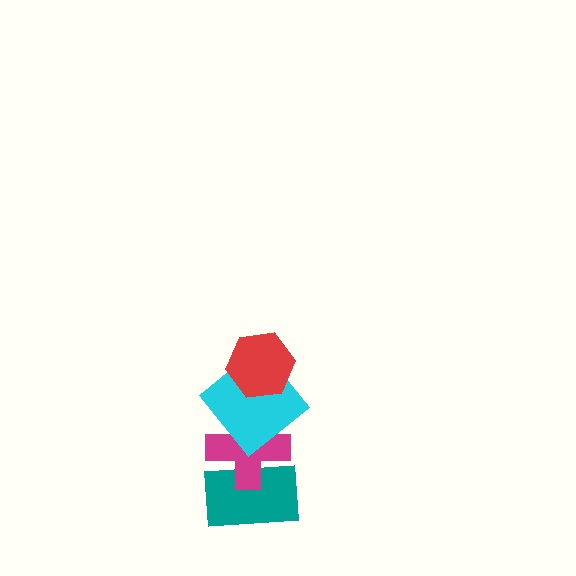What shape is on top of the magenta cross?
The cyan diamond is on top of the magenta cross.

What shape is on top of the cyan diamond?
The red hexagon is on top of the cyan diamond.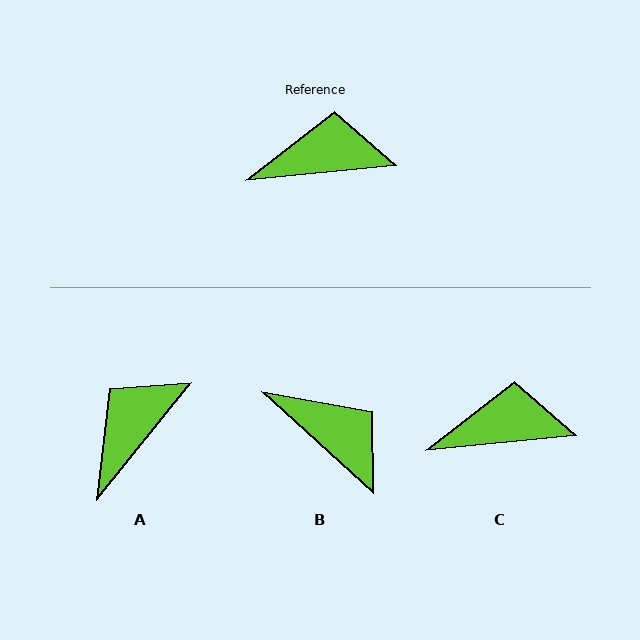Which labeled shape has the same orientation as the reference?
C.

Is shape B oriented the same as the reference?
No, it is off by about 48 degrees.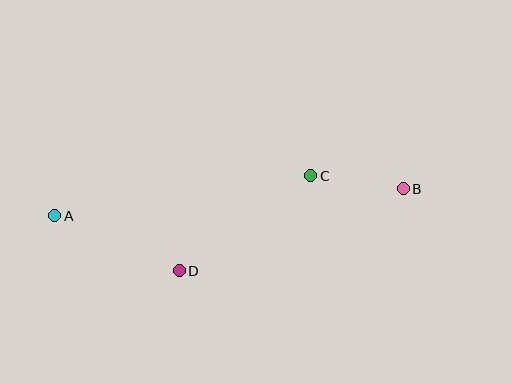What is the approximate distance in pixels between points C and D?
The distance between C and D is approximately 162 pixels.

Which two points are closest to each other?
Points B and C are closest to each other.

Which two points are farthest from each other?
Points A and B are farthest from each other.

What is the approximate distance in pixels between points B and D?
The distance between B and D is approximately 239 pixels.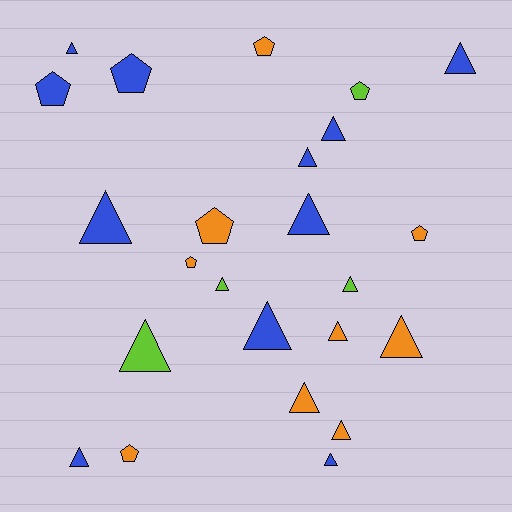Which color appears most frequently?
Blue, with 11 objects.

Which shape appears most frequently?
Triangle, with 16 objects.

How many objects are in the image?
There are 24 objects.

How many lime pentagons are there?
There is 1 lime pentagon.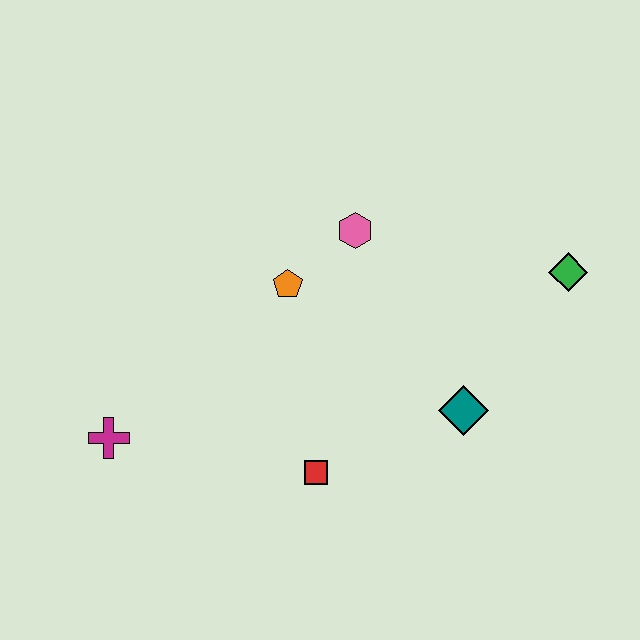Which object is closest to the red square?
The teal diamond is closest to the red square.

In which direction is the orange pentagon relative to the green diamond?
The orange pentagon is to the left of the green diamond.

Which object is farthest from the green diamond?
The magenta cross is farthest from the green diamond.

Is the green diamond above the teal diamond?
Yes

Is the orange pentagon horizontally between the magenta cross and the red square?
Yes